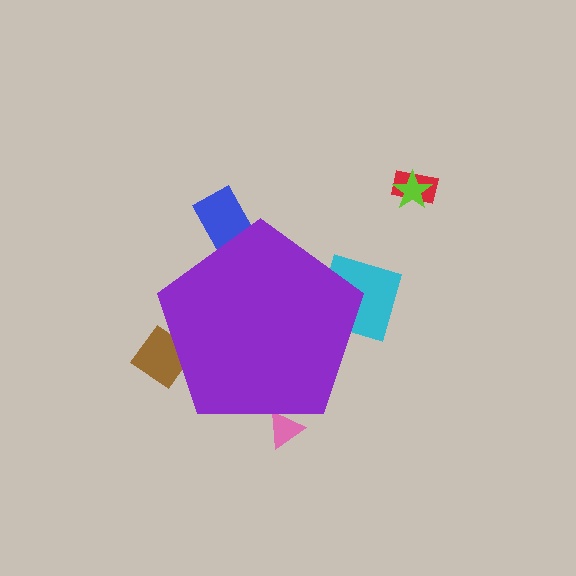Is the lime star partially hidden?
No, the lime star is fully visible.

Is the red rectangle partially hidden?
No, the red rectangle is fully visible.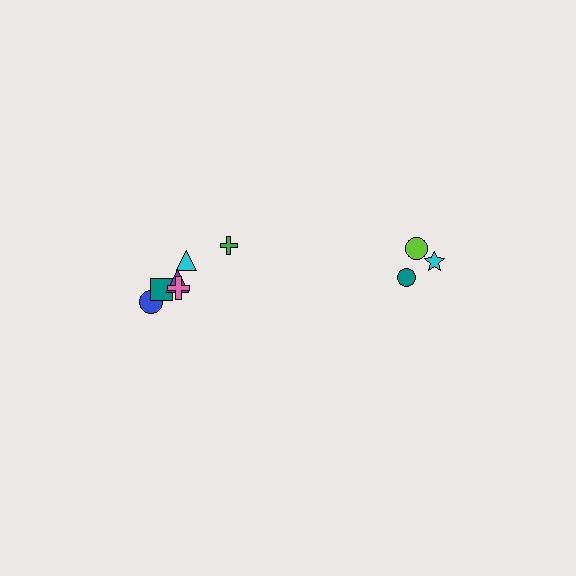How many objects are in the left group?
There are 6 objects.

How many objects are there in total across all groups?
There are 9 objects.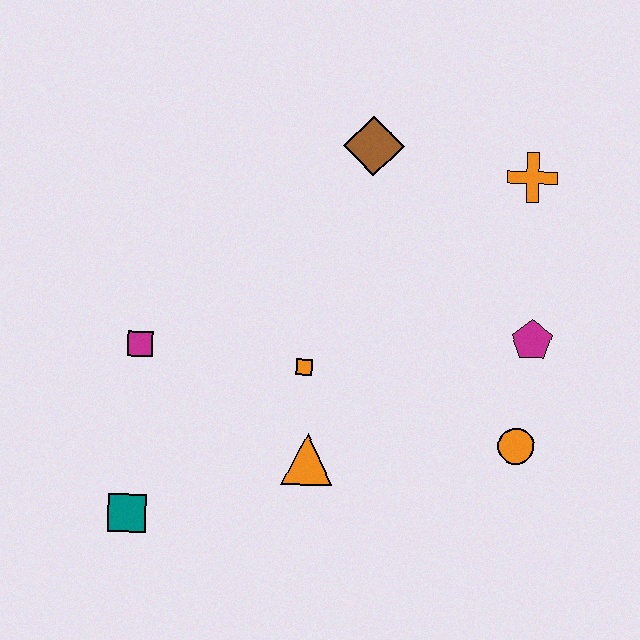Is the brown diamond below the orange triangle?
No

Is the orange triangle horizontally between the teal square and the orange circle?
Yes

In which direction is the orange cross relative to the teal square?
The orange cross is to the right of the teal square.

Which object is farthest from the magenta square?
The orange cross is farthest from the magenta square.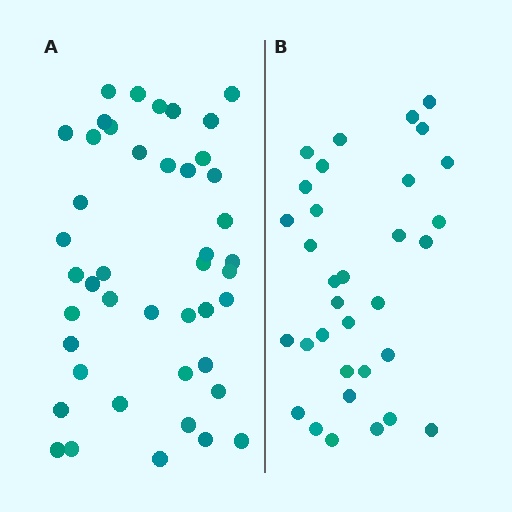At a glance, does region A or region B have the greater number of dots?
Region A (the left region) has more dots.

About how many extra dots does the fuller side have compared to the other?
Region A has roughly 12 or so more dots than region B.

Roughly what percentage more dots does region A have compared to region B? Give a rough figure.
About 35% more.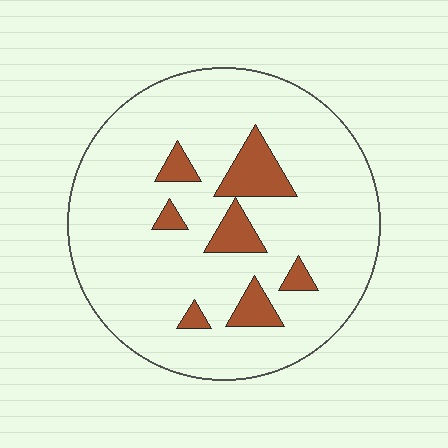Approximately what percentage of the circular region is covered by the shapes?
Approximately 10%.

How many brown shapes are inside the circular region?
7.